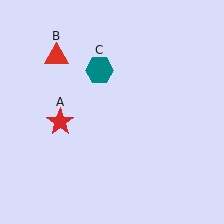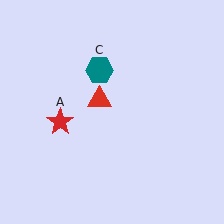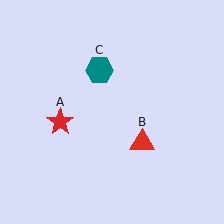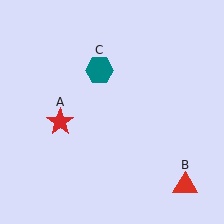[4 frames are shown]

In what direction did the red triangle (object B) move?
The red triangle (object B) moved down and to the right.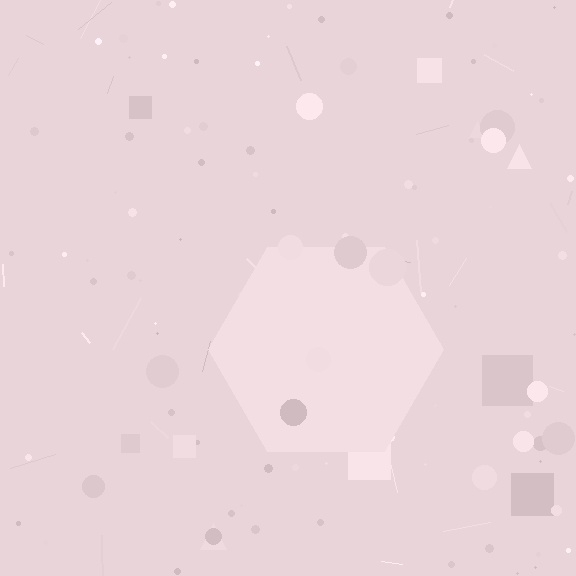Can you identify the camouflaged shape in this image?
The camouflaged shape is a hexagon.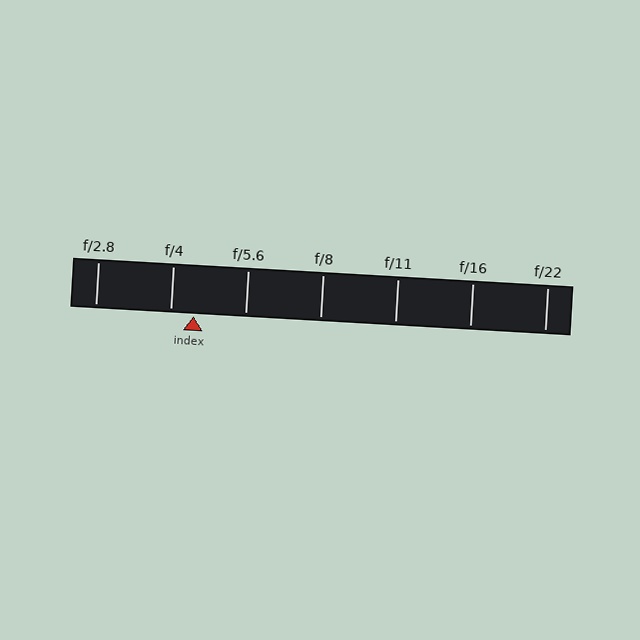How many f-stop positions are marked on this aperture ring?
There are 7 f-stop positions marked.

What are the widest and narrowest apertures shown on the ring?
The widest aperture shown is f/2.8 and the narrowest is f/22.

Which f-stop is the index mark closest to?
The index mark is closest to f/4.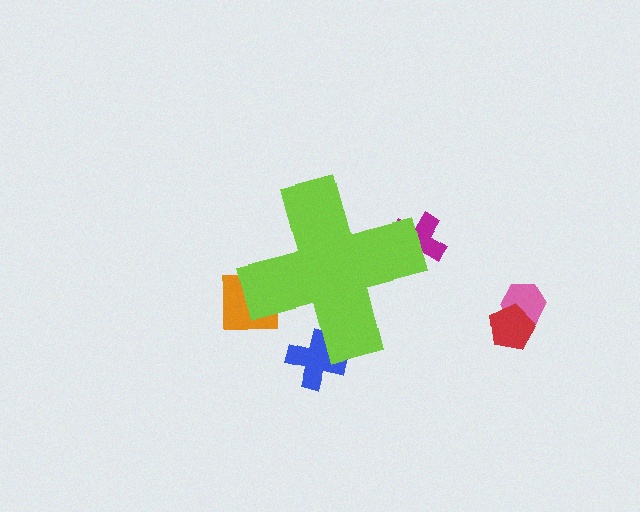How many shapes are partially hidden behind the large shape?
3 shapes are partially hidden.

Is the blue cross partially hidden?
Yes, the blue cross is partially hidden behind the lime cross.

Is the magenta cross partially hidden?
Yes, the magenta cross is partially hidden behind the lime cross.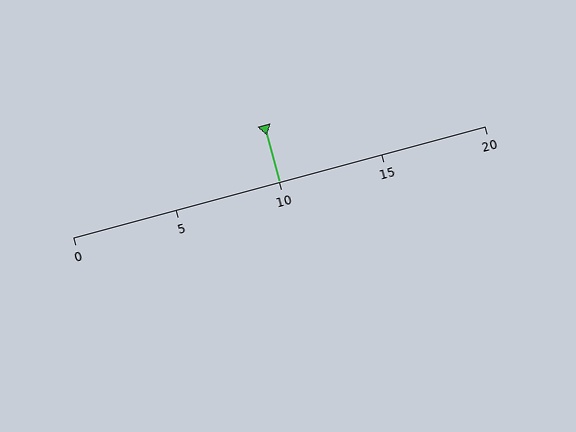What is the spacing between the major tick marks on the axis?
The major ticks are spaced 5 apart.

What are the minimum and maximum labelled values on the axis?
The axis runs from 0 to 20.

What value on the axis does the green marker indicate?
The marker indicates approximately 10.